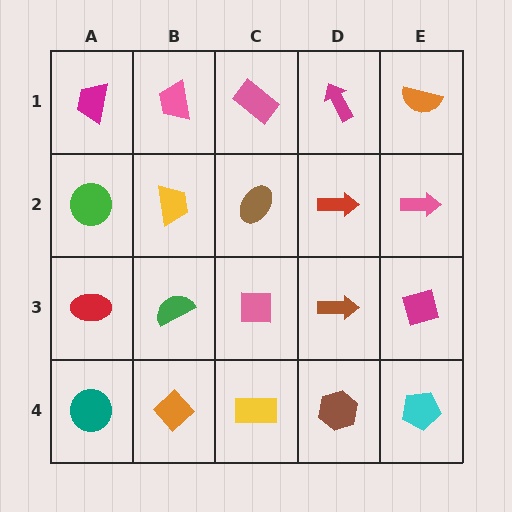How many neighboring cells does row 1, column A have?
2.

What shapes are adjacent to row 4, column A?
A red ellipse (row 3, column A), an orange diamond (row 4, column B).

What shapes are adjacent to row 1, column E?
A pink arrow (row 2, column E), a magenta arrow (row 1, column D).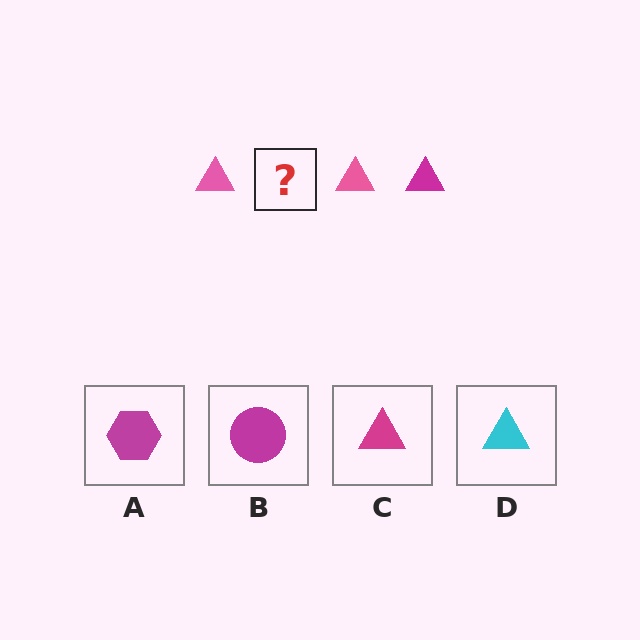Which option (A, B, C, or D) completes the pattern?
C.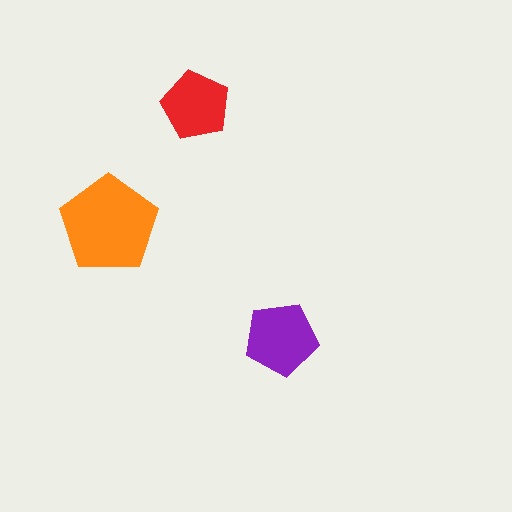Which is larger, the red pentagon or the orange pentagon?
The orange one.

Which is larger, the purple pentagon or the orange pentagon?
The orange one.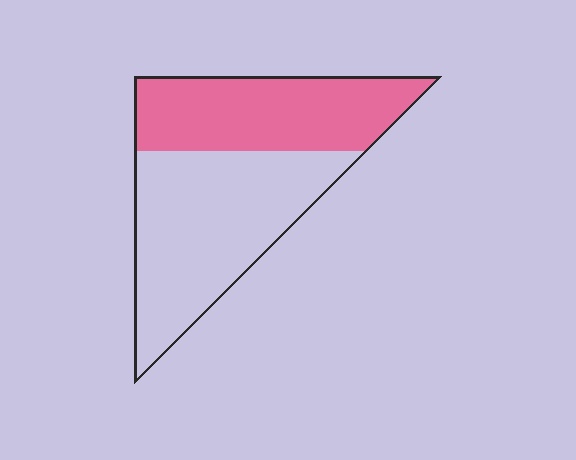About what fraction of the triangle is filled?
About two fifths (2/5).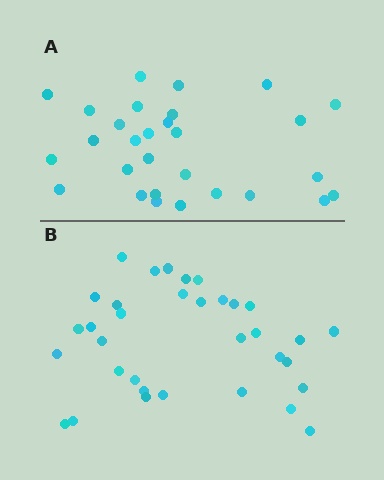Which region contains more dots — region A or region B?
Region B (the bottom region) has more dots.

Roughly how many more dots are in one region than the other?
Region B has about 5 more dots than region A.